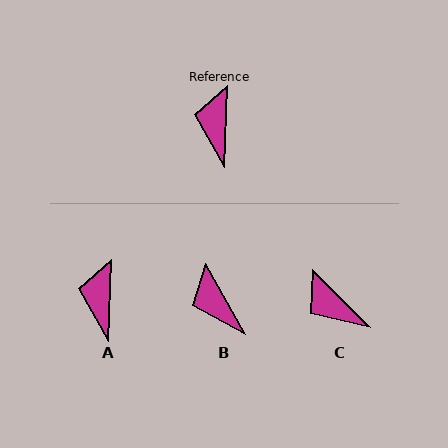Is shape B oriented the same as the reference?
No, it is off by about 31 degrees.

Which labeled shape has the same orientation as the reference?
A.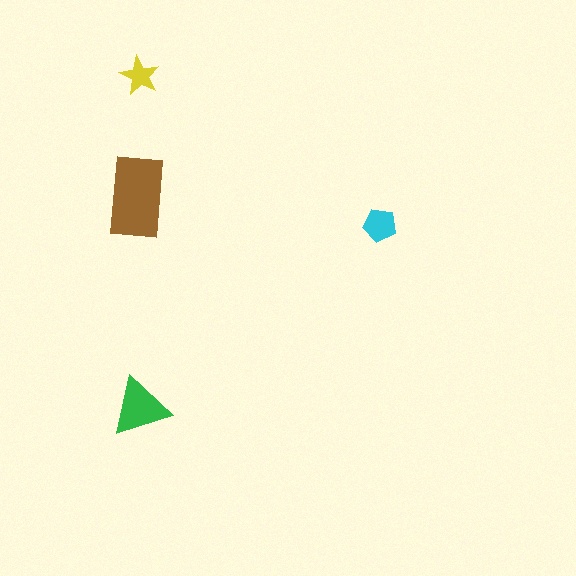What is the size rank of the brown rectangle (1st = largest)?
1st.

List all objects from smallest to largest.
The yellow star, the cyan pentagon, the green triangle, the brown rectangle.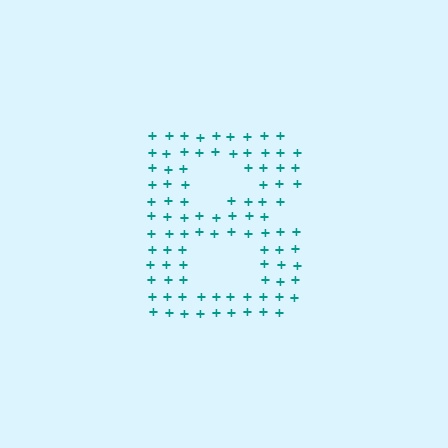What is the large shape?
The large shape is the letter B.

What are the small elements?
The small elements are plus signs.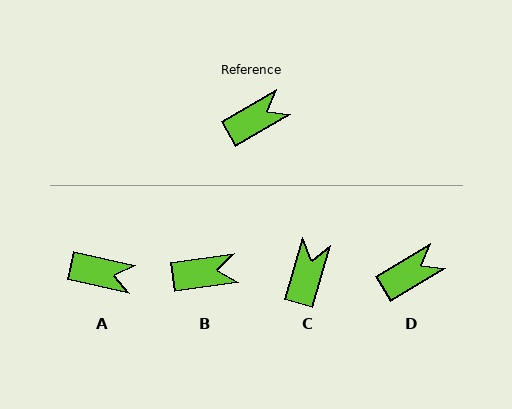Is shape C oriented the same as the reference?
No, it is off by about 43 degrees.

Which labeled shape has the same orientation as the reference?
D.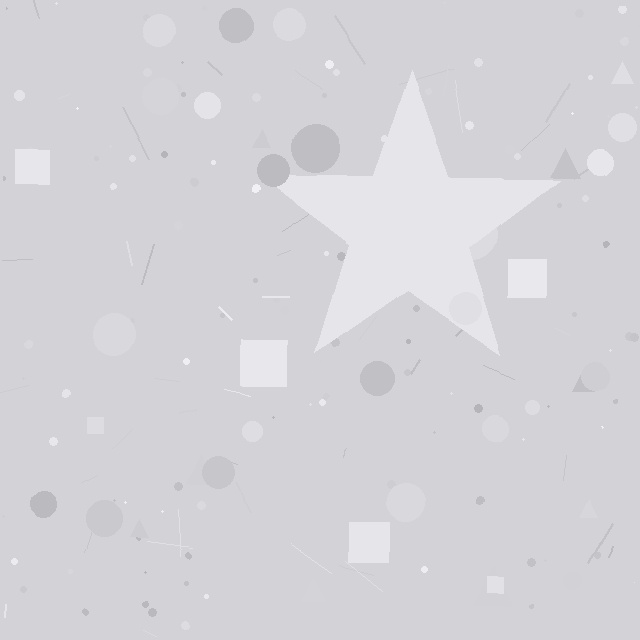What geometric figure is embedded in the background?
A star is embedded in the background.